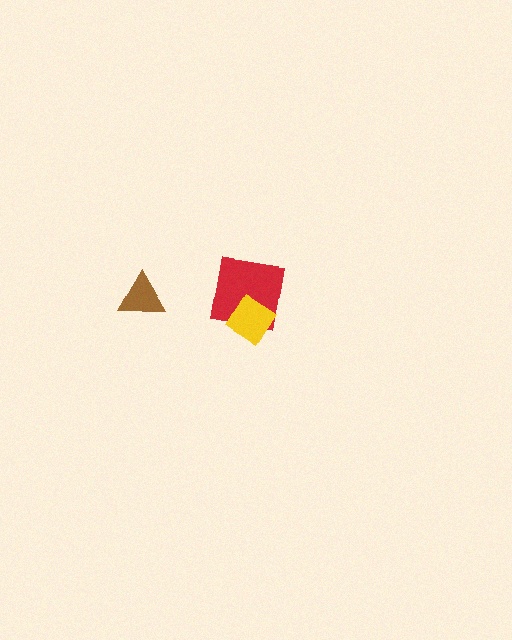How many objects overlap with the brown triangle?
0 objects overlap with the brown triangle.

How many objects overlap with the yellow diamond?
1 object overlaps with the yellow diamond.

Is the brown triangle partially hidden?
No, no other shape covers it.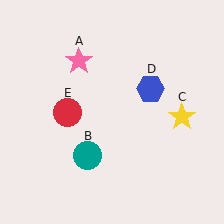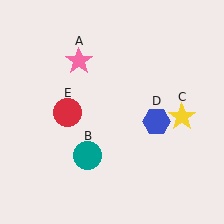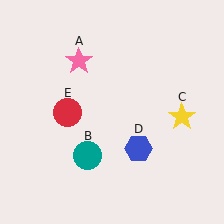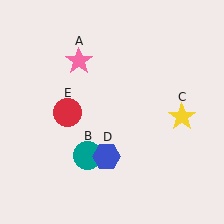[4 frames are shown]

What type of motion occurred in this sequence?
The blue hexagon (object D) rotated clockwise around the center of the scene.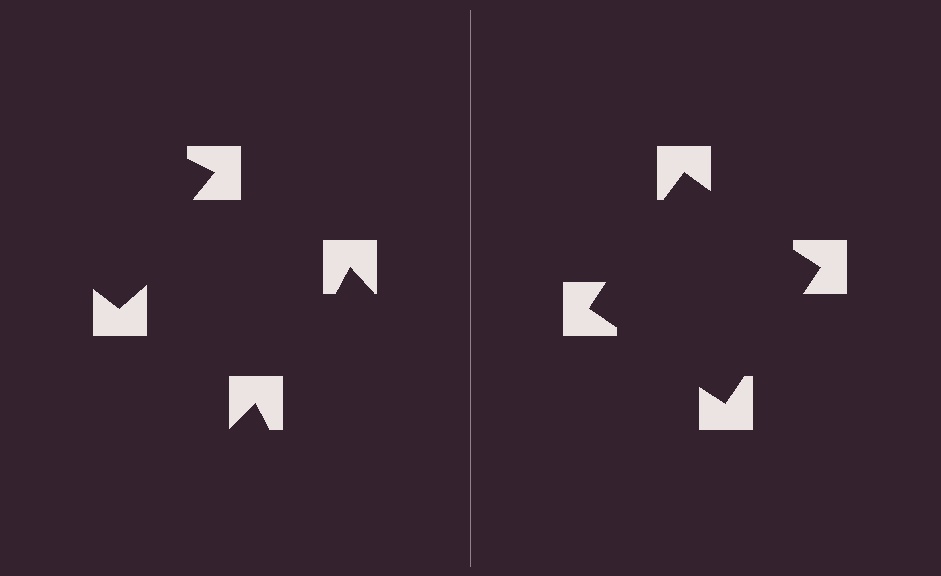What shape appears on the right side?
An illusory square.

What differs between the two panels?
The notched squares are positioned identically on both sides; only the wedge orientations differ. On the right they align to a square; on the left they are misaligned.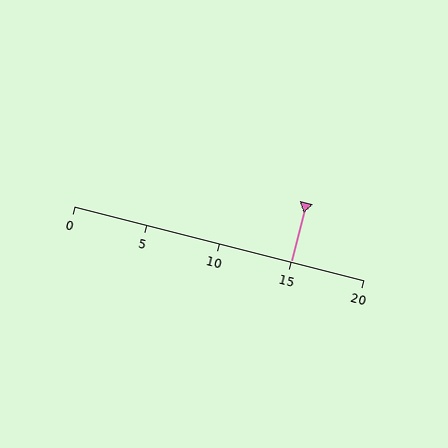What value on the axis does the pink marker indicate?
The marker indicates approximately 15.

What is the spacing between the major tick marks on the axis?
The major ticks are spaced 5 apart.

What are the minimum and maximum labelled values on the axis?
The axis runs from 0 to 20.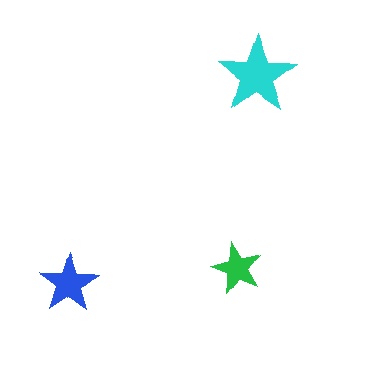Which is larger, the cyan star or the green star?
The cyan one.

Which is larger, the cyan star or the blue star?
The cyan one.